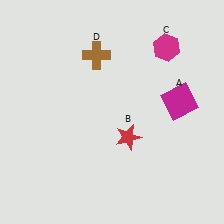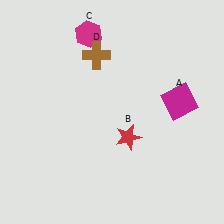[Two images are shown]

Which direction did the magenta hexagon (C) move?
The magenta hexagon (C) moved left.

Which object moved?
The magenta hexagon (C) moved left.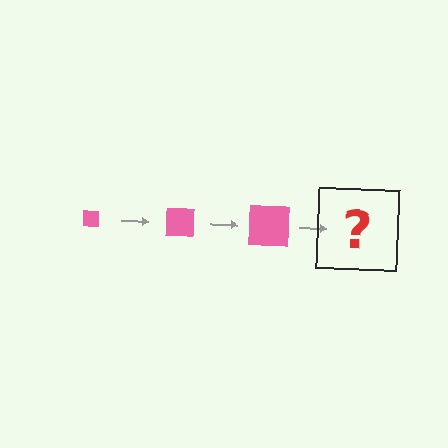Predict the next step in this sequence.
The next step is a pink square, larger than the previous one.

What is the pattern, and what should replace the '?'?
The pattern is that the square gets progressively larger each step. The '?' should be a pink square, larger than the previous one.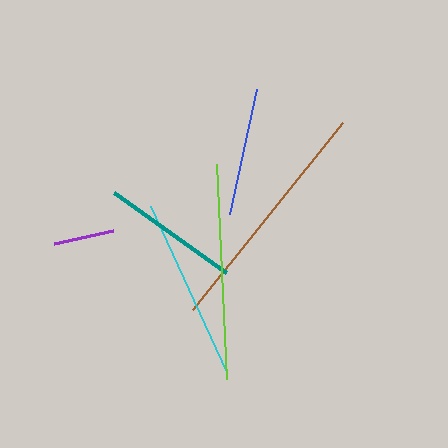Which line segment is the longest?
The brown line is the longest at approximately 240 pixels.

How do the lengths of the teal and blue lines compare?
The teal and blue lines are approximately the same length.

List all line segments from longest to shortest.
From longest to shortest: brown, lime, cyan, teal, blue, purple.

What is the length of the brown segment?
The brown segment is approximately 240 pixels long.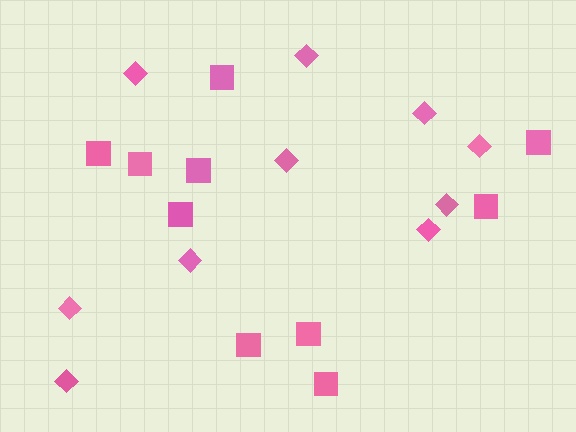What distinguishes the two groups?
There are 2 groups: one group of diamonds (10) and one group of squares (10).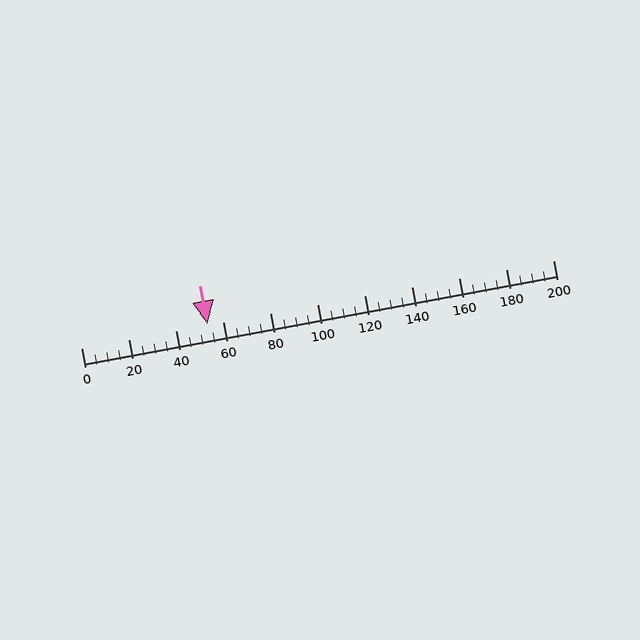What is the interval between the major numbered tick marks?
The major tick marks are spaced 20 units apart.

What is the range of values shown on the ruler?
The ruler shows values from 0 to 200.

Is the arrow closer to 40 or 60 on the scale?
The arrow is closer to 60.